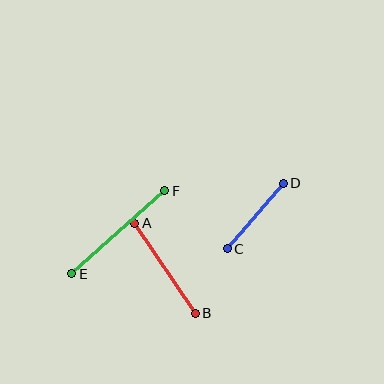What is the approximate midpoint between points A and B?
The midpoint is at approximately (165, 268) pixels.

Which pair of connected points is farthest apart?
Points E and F are farthest apart.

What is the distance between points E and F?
The distance is approximately 125 pixels.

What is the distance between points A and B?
The distance is approximately 109 pixels.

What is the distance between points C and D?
The distance is approximately 86 pixels.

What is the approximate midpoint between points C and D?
The midpoint is at approximately (255, 216) pixels.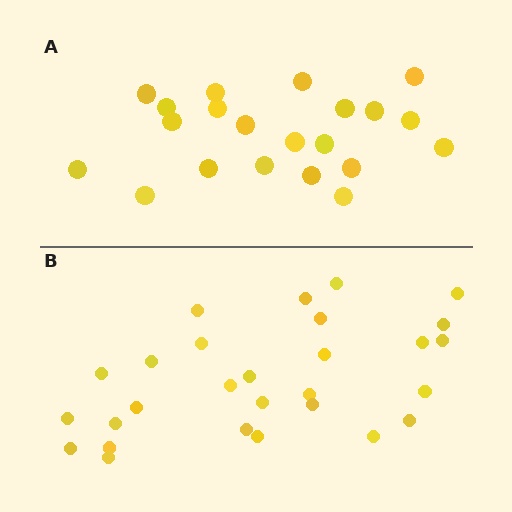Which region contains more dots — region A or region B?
Region B (the bottom region) has more dots.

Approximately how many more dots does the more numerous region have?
Region B has roughly 8 or so more dots than region A.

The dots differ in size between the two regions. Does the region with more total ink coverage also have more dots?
No. Region A has more total ink coverage because its dots are larger, but region B actually contains more individual dots. Total area can be misleading — the number of items is what matters here.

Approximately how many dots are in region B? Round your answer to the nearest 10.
About 30 dots. (The exact count is 28, which rounds to 30.)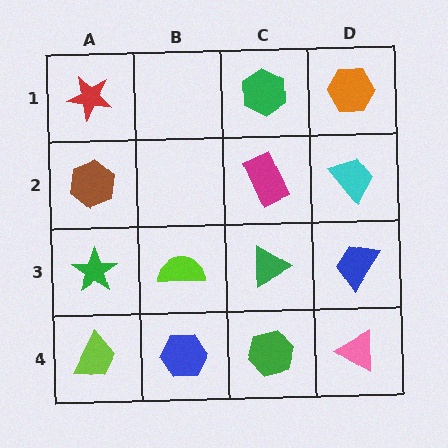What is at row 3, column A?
A green star.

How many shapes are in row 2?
3 shapes.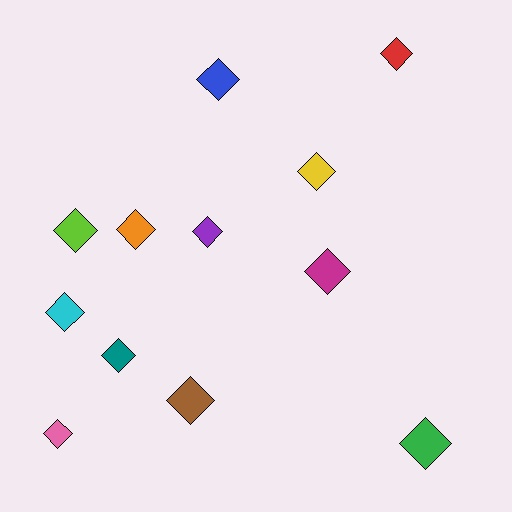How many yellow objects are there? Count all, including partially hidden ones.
There is 1 yellow object.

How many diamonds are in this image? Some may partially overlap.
There are 12 diamonds.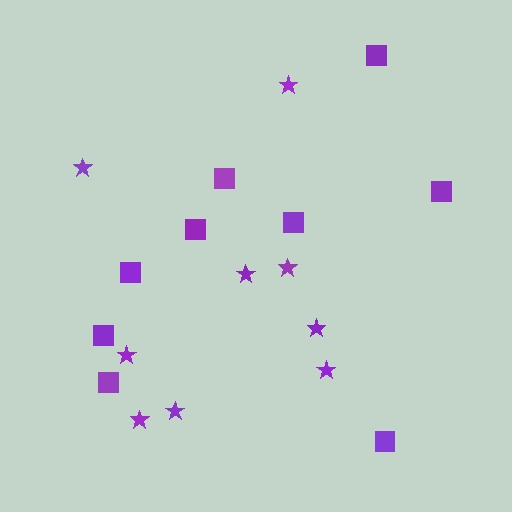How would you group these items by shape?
There are 2 groups: one group of stars (9) and one group of squares (9).